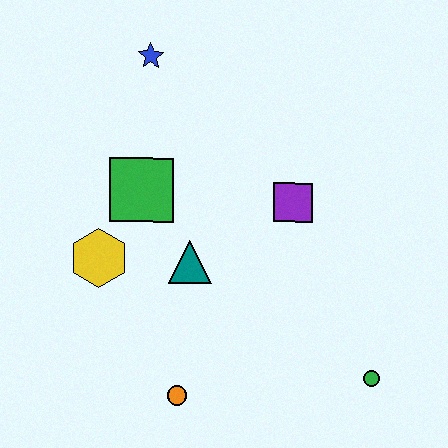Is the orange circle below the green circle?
Yes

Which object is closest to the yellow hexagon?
The green square is closest to the yellow hexagon.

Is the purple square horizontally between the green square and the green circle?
Yes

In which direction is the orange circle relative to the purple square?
The orange circle is below the purple square.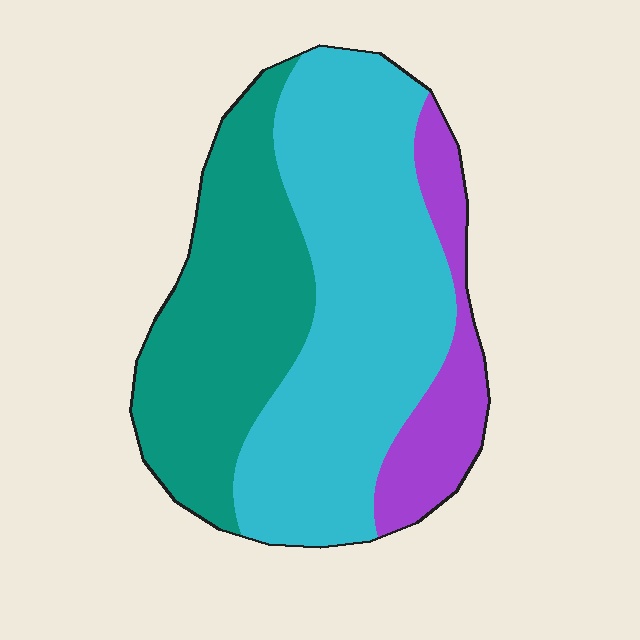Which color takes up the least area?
Purple, at roughly 15%.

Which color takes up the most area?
Cyan, at roughly 50%.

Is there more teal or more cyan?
Cyan.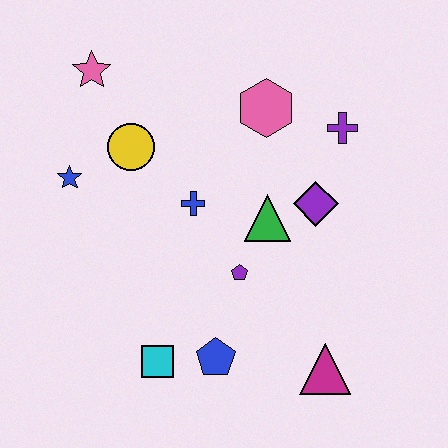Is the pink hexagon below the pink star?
Yes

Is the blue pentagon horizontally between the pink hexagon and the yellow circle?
Yes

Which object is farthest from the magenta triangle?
The pink star is farthest from the magenta triangle.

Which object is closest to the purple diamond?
The green triangle is closest to the purple diamond.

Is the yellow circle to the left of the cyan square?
Yes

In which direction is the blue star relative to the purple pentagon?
The blue star is to the left of the purple pentagon.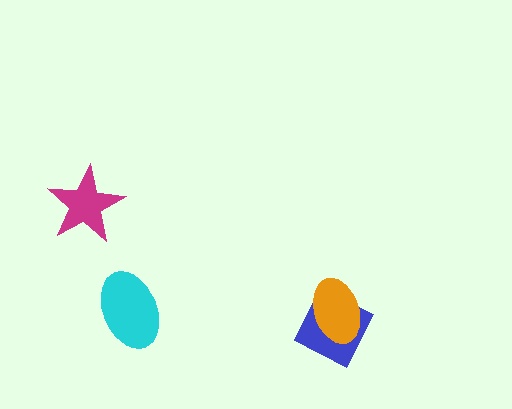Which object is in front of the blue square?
The orange ellipse is in front of the blue square.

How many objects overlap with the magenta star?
0 objects overlap with the magenta star.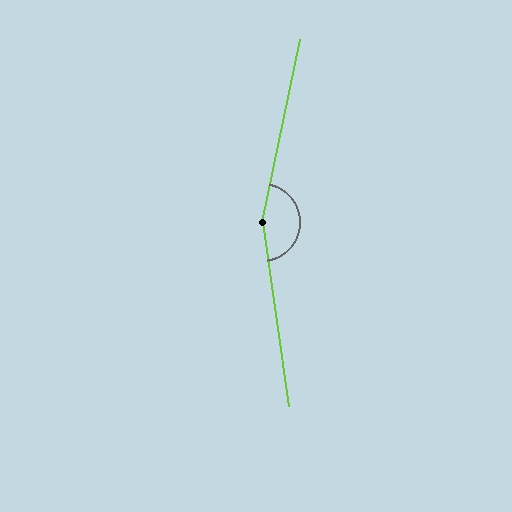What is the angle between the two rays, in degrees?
Approximately 160 degrees.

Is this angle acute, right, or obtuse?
It is obtuse.